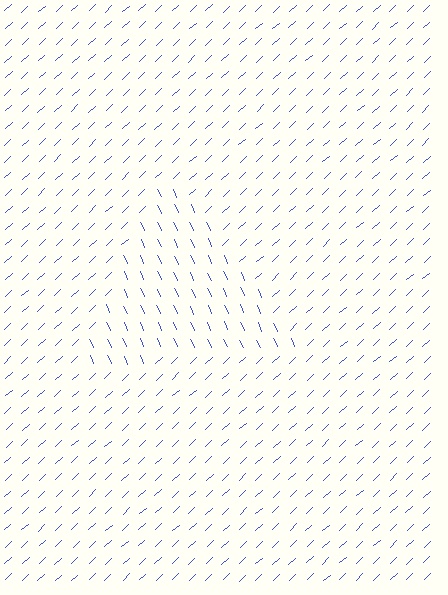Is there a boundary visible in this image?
Yes, there is a texture boundary formed by a change in line orientation.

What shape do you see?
I see a triangle.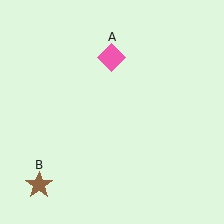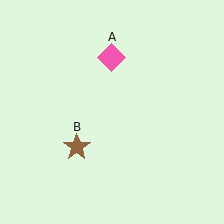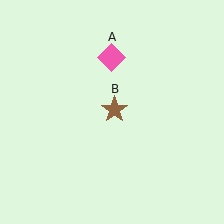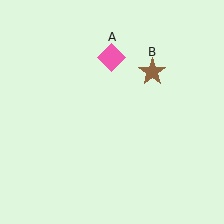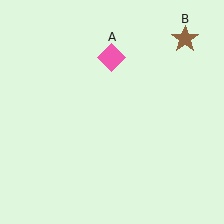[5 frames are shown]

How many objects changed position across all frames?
1 object changed position: brown star (object B).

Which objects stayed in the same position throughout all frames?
Pink diamond (object A) remained stationary.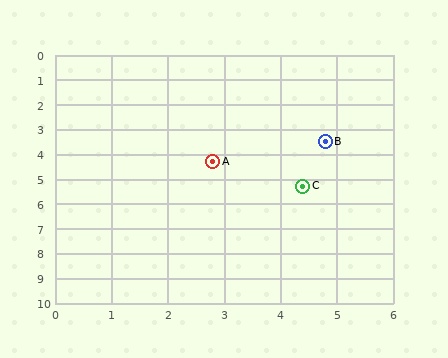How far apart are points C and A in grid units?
Points C and A are about 1.9 grid units apart.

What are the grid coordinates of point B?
Point B is at approximately (4.8, 3.5).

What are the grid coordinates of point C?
Point C is at approximately (4.4, 5.3).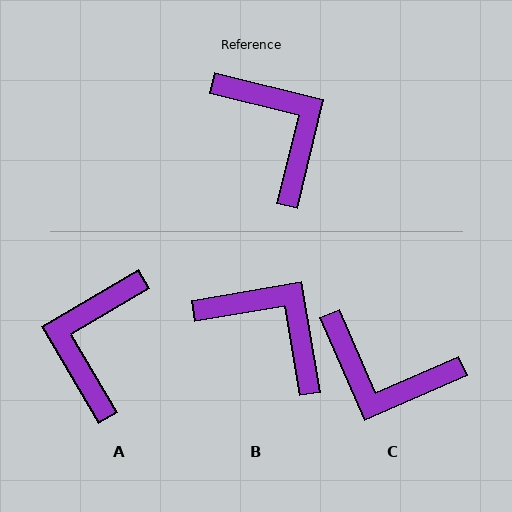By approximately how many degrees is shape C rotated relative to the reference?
Approximately 143 degrees clockwise.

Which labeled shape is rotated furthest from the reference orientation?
C, about 143 degrees away.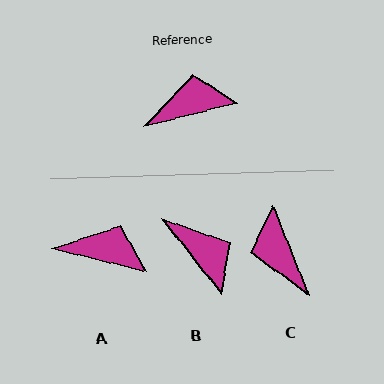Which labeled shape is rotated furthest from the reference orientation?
C, about 98 degrees away.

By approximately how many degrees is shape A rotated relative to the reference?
Approximately 27 degrees clockwise.